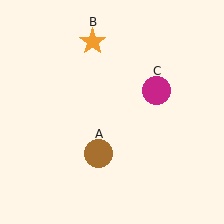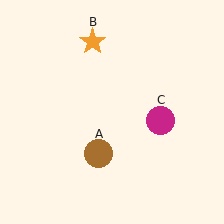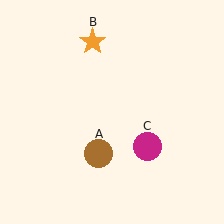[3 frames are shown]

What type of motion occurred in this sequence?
The magenta circle (object C) rotated clockwise around the center of the scene.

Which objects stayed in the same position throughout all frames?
Brown circle (object A) and orange star (object B) remained stationary.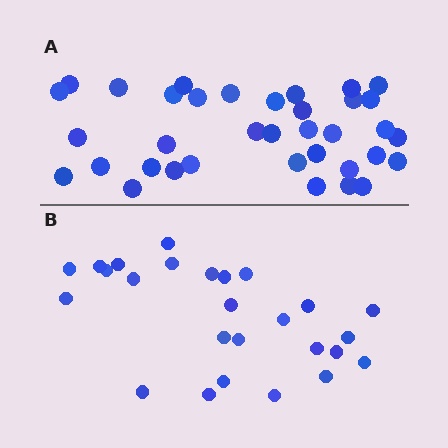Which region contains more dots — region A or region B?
Region A (the top region) has more dots.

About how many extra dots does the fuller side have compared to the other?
Region A has roughly 10 or so more dots than region B.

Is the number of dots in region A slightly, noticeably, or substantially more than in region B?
Region A has noticeably more, but not dramatically so. The ratio is roughly 1.4 to 1.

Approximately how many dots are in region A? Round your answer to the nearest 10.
About 40 dots. (The exact count is 36, which rounds to 40.)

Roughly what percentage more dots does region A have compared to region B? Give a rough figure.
About 40% more.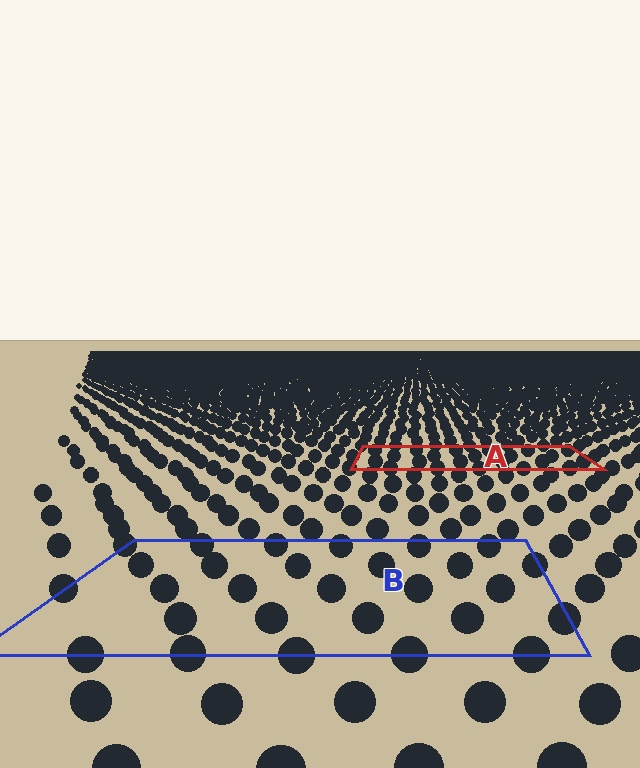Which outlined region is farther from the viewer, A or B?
Region A is farther from the viewer — the texture elements inside it appear smaller and more densely packed.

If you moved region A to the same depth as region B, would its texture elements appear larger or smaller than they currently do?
They would appear larger. At a closer depth, the same texture elements are projected at a bigger on-screen size.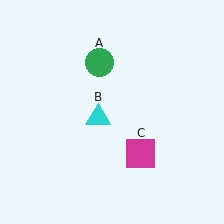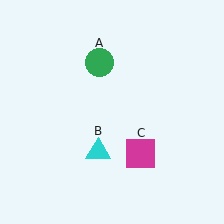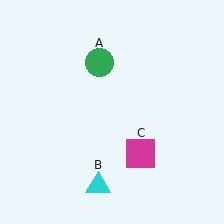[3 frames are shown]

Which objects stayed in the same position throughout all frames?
Green circle (object A) and magenta square (object C) remained stationary.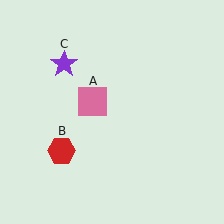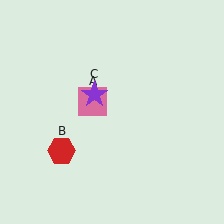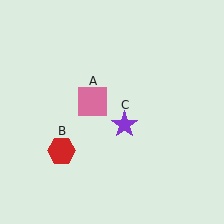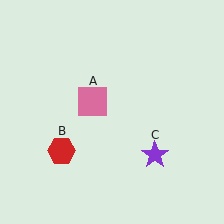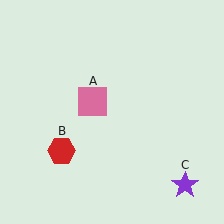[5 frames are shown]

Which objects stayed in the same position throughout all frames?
Pink square (object A) and red hexagon (object B) remained stationary.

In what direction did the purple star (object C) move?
The purple star (object C) moved down and to the right.